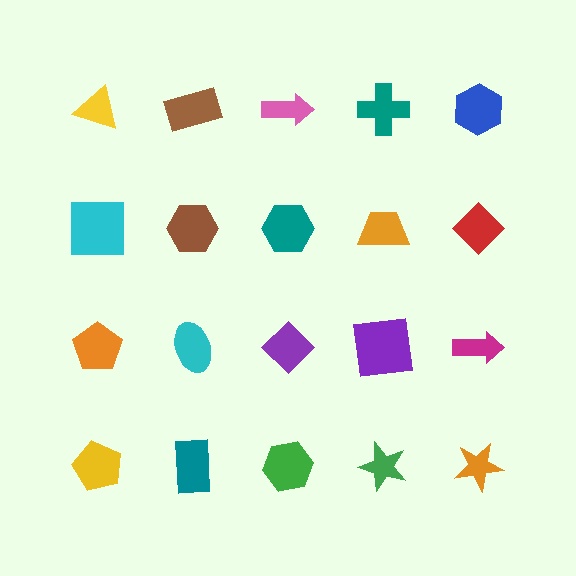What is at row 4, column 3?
A green hexagon.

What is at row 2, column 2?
A brown hexagon.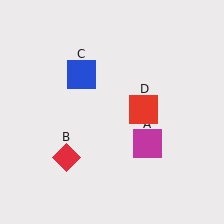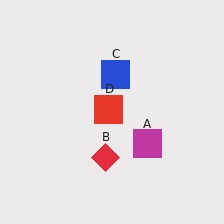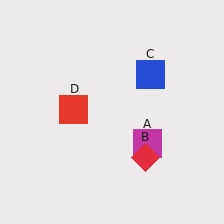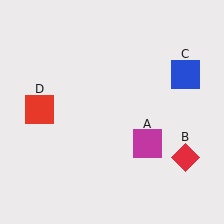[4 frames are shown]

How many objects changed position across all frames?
3 objects changed position: red diamond (object B), blue square (object C), red square (object D).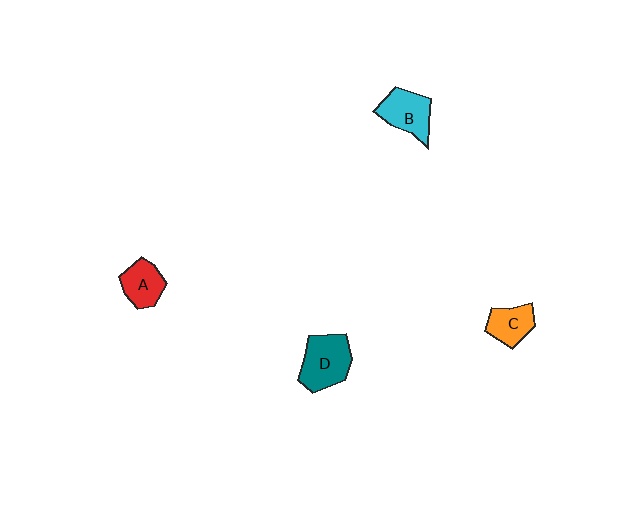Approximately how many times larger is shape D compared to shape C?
Approximately 1.6 times.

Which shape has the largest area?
Shape D (teal).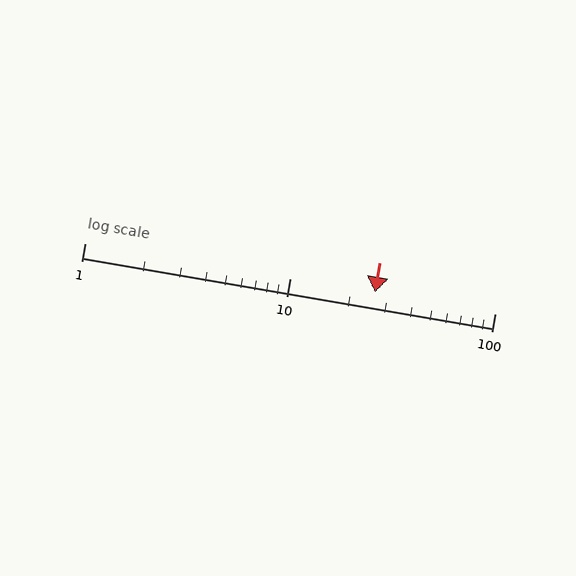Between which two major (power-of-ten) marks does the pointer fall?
The pointer is between 10 and 100.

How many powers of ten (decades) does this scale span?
The scale spans 2 decades, from 1 to 100.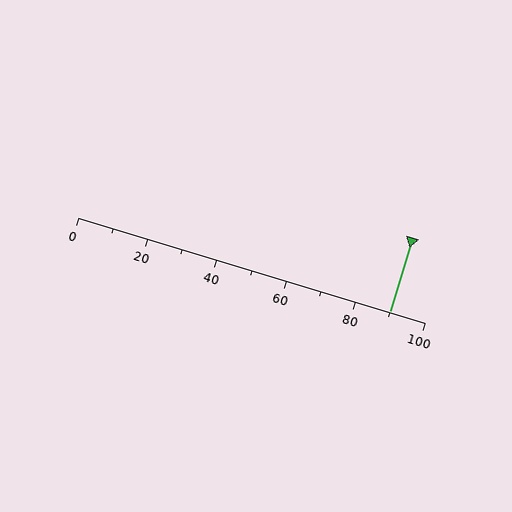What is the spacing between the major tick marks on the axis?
The major ticks are spaced 20 apart.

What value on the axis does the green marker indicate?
The marker indicates approximately 90.